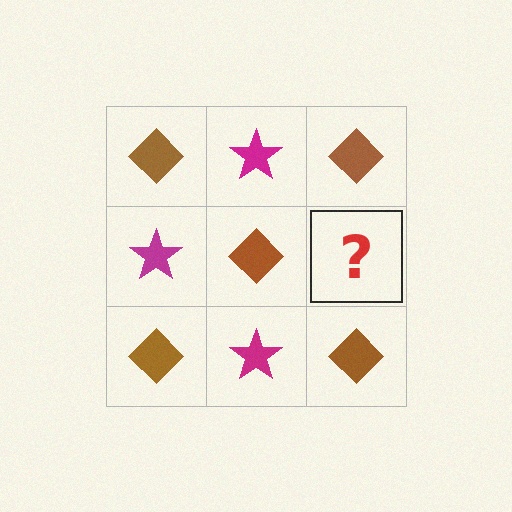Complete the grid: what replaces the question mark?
The question mark should be replaced with a magenta star.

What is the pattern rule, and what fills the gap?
The rule is that it alternates brown diamond and magenta star in a checkerboard pattern. The gap should be filled with a magenta star.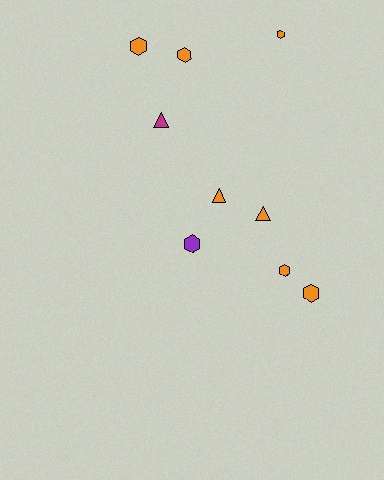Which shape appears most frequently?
Hexagon, with 6 objects.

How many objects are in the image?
There are 9 objects.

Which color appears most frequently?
Orange, with 7 objects.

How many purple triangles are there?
There are no purple triangles.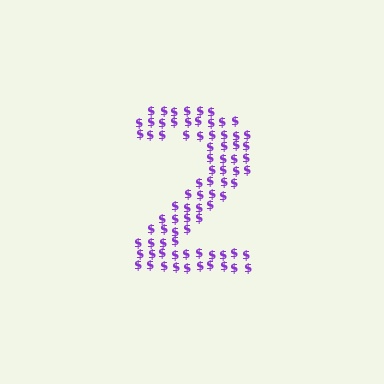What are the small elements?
The small elements are dollar signs.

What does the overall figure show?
The overall figure shows the digit 2.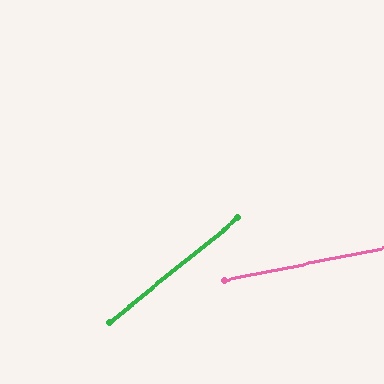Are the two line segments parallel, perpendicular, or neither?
Neither parallel nor perpendicular — they differ by about 27°.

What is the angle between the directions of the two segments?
Approximately 27 degrees.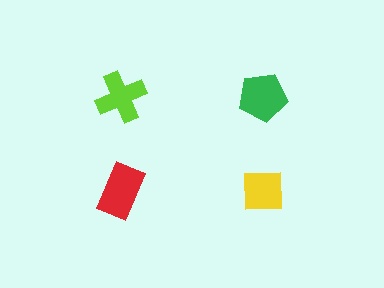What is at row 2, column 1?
A red rectangle.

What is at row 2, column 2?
A yellow square.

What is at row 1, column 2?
A green pentagon.